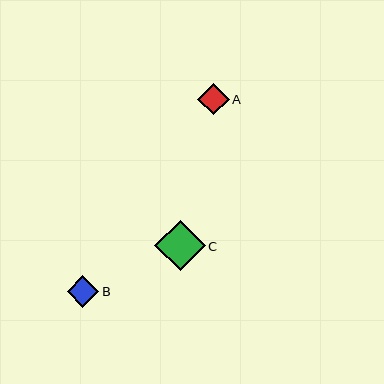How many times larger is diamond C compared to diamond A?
Diamond C is approximately 1.6 times the size of diamond A.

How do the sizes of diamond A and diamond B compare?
Diamond A and diamond B are approximately the same size.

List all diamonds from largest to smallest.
From largest to smallest: C, A, B.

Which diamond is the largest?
Diamond C is the largest with a size of approximately 50 pixels.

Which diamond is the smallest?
Diamond B is the smallest with a size of approximately 32 pixels.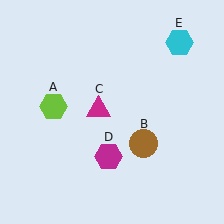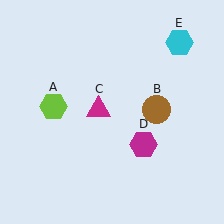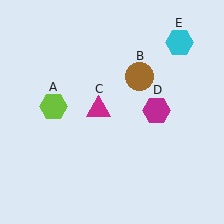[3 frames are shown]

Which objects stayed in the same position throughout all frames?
Lime hexagon (object A) and magenta triangle (object C) and cyan hexagon (object E) remained stationary.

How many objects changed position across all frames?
2 objects changed position: brown circle (object B), magenta hexagon (object D).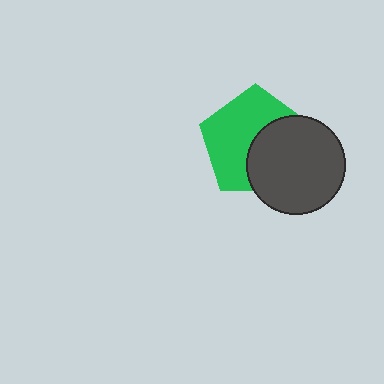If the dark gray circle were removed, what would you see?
You would see the complete green pentagon.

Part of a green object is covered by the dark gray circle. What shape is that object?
It is a pentagon.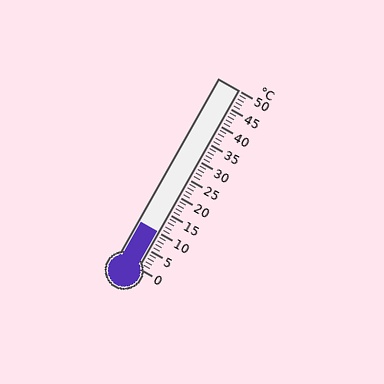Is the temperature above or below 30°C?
The temperature is below 30°C.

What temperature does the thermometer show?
The thermometer shows approximately 10°C.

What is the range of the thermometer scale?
The thermometer scale ranges from 0°C to 50°C.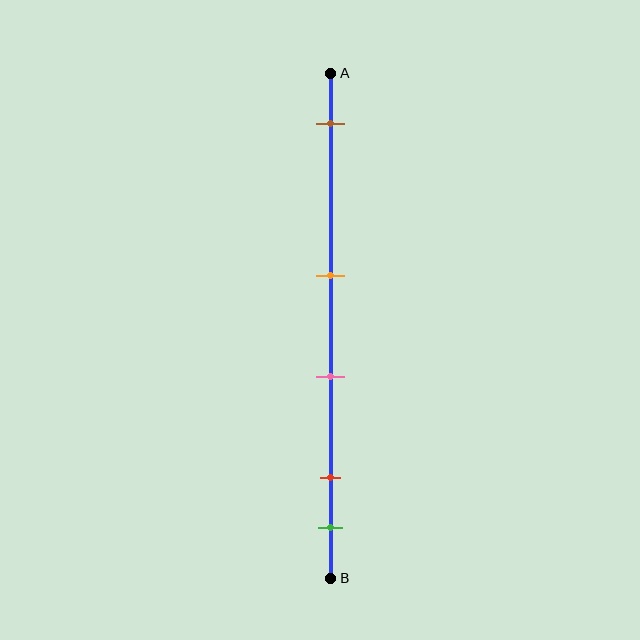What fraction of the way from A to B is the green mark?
The green mark is approximately 90% (0.9) of the way from A to B.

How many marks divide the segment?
There are 5 marks dividing the segment.